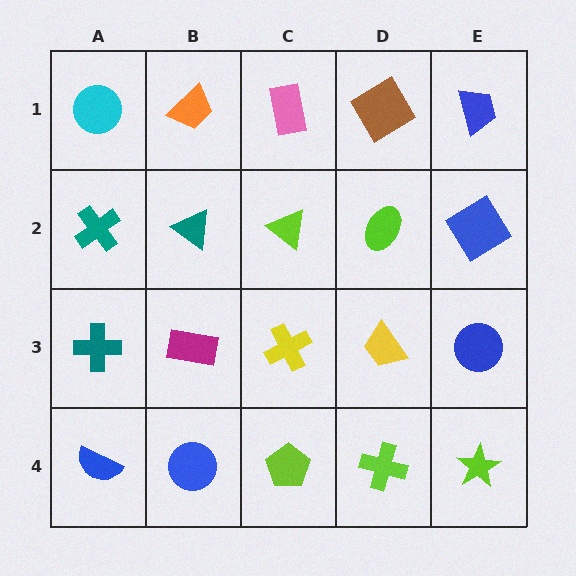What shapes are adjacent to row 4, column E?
A blue circle (row 3, column E), a lime cross (row 4, column D).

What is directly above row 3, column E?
A blue diamond.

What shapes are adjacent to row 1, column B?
A teal triangle (row 2, column B), a cyan circle (row 1, column A), a pink rectangle (row 1, column C).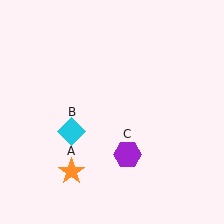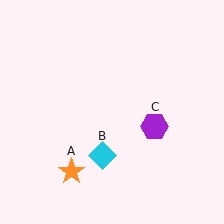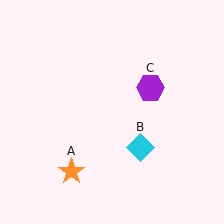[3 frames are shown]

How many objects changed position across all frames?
2 objects changed position: cyan diamond (object B), purple hexagon (object C).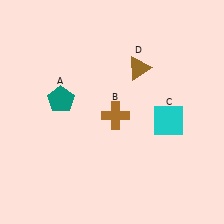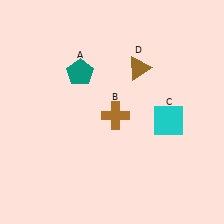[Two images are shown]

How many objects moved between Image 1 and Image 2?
1 object moved between the two images.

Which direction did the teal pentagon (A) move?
The teal pentagon (A) moved up.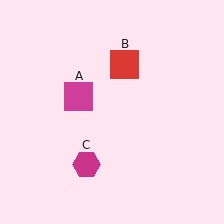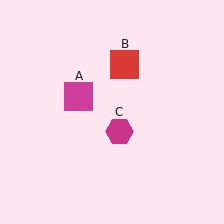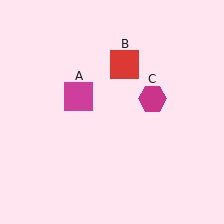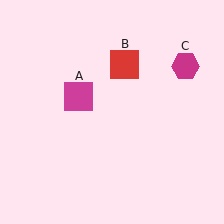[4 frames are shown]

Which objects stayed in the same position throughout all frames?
Magenta square (object A) and red square (object B) remained stationary.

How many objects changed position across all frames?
1 object changed position: magenta hexagon (object C).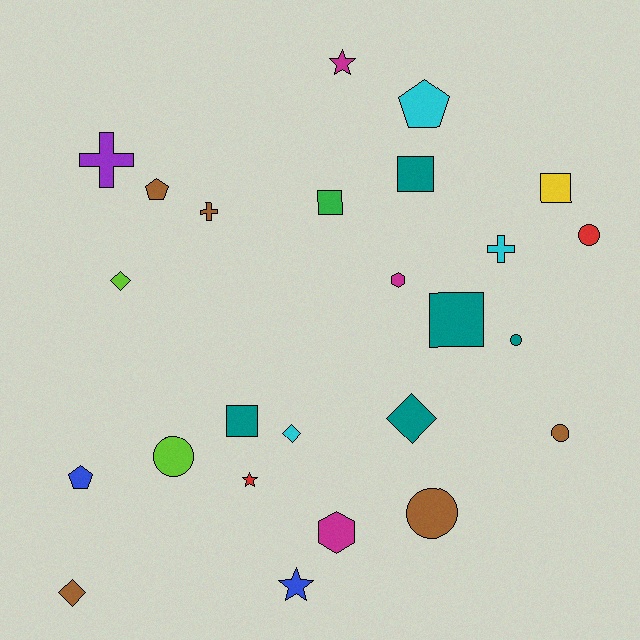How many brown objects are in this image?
There are 5 brown objects.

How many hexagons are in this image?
There are 2 hexagons.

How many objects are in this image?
There are 25 objects.